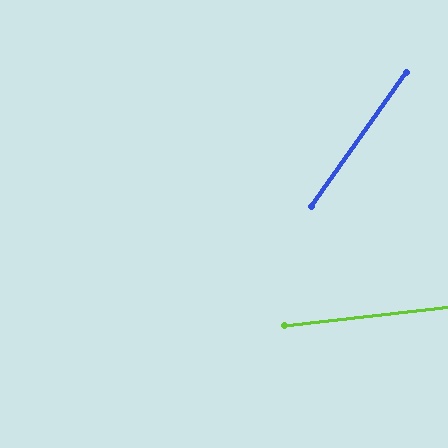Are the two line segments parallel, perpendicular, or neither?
Neither parallel nor perpendicular — they differ by about 48°.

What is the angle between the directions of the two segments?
Approximately 48 degrees.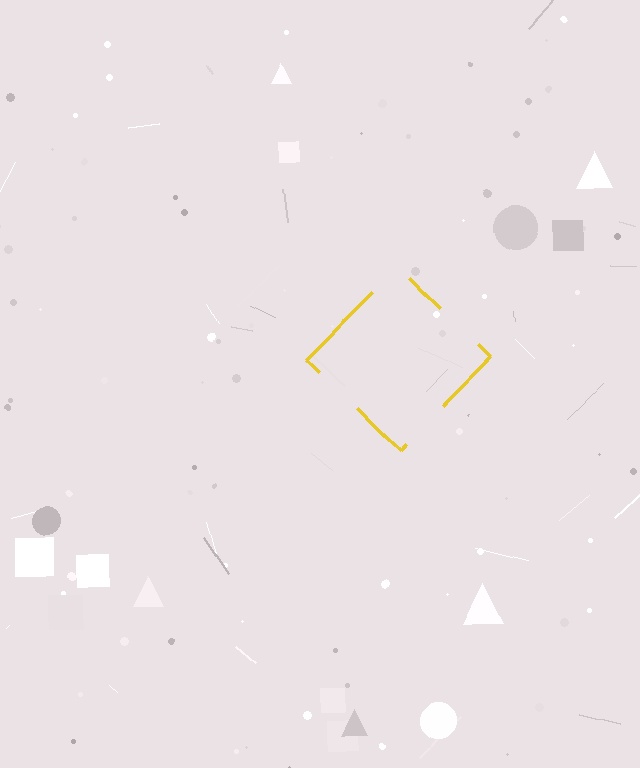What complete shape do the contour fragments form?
The contour fragments form a diamond.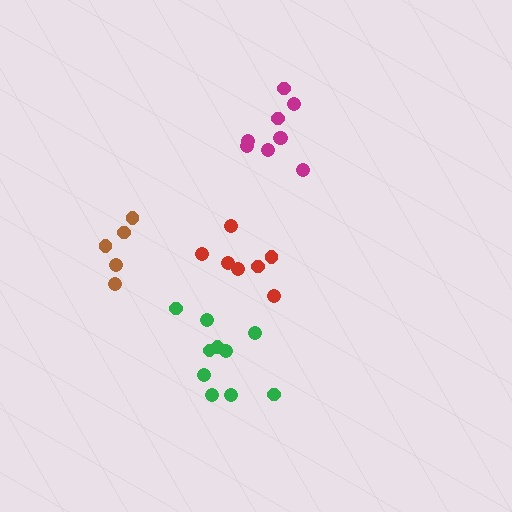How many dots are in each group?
Group 1: 10 dots, Group 2: 7 dots, Group 3: 5 dots, Group 4: 9 dots (31 total).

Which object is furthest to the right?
The magenta cluster is rightmost.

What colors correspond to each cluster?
The clusters are colored: green, red, brown, magenta.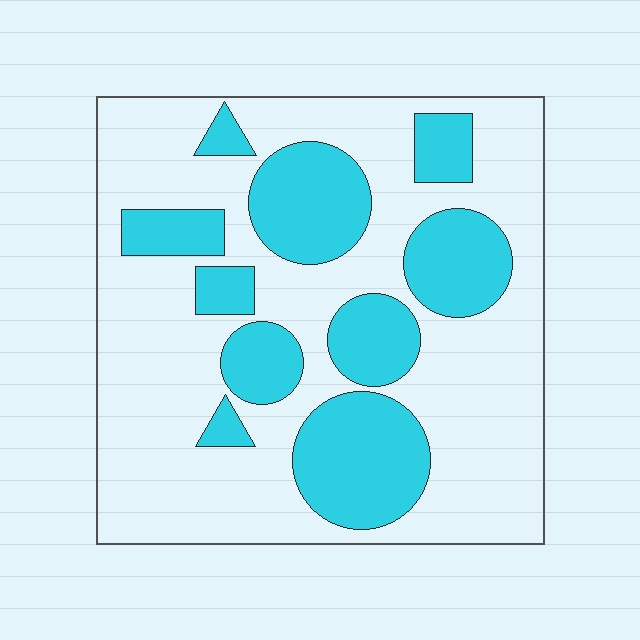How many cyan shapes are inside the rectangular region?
10.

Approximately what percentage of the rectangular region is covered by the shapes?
Approximately 30%.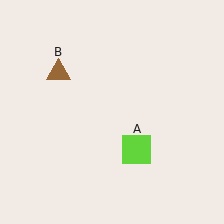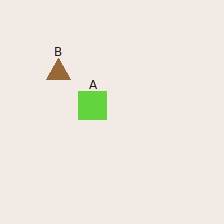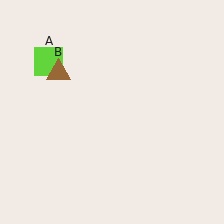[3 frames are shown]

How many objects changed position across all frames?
1 object changed position: lime square (object A).